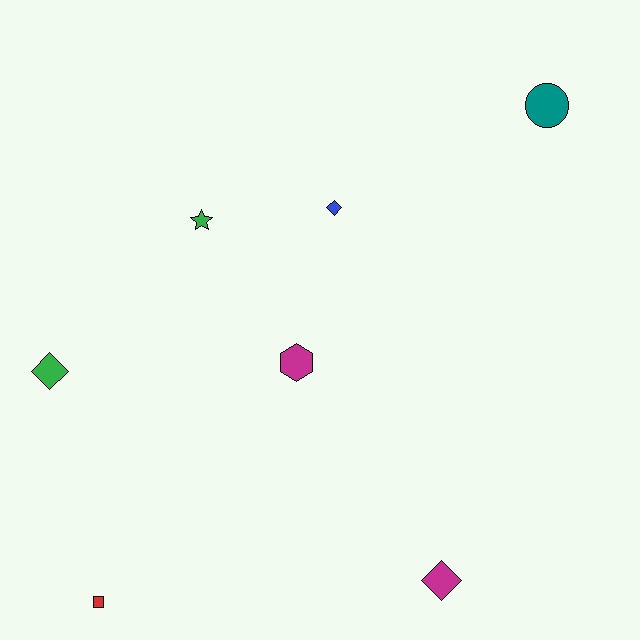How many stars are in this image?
There is 1 star.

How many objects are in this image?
There are 7 objects.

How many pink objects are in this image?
There are no pink objects.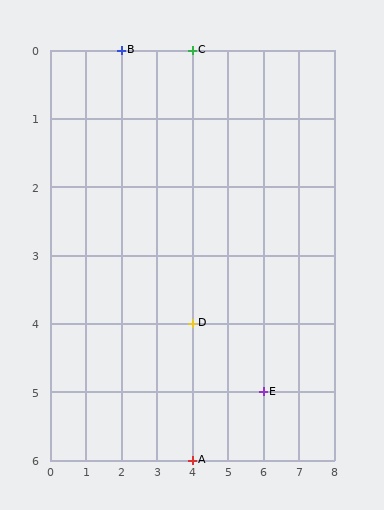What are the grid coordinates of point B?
Point B is at grid coordinates (2, 0).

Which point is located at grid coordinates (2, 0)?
Point B is at (2, 0).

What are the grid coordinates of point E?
Point E is at grid coordinates (6, 5).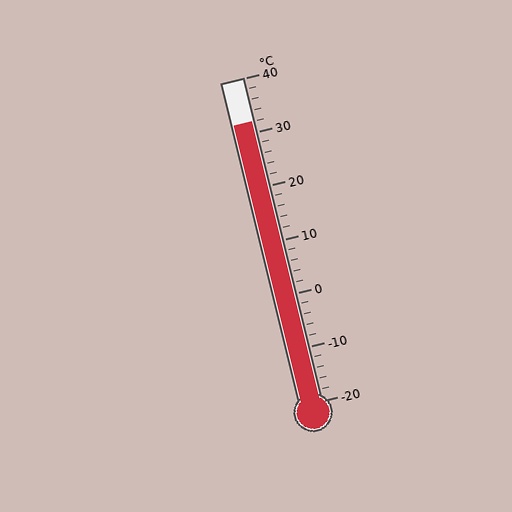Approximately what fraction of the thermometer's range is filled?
The thermometer is filled to approximately 85% of its range.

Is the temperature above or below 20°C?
The temperature is above 20°C.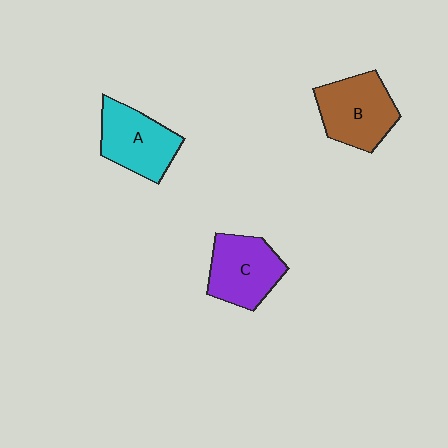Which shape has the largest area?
Shape B (brown).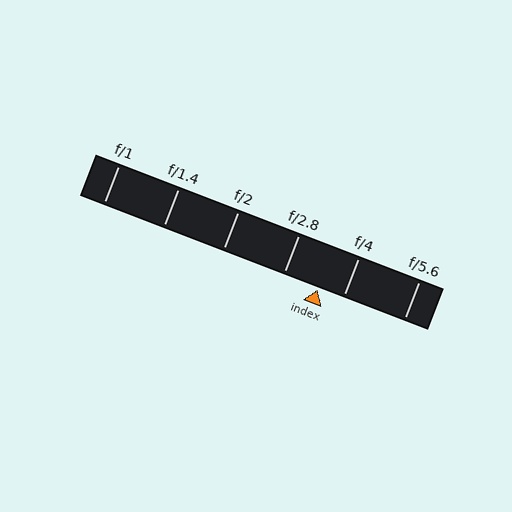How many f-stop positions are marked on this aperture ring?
There are 6 f-stop positions marked.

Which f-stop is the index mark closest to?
The index mark is closest to f/4.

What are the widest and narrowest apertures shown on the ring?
The widest aperture shown is f/1 and the narrowest is f/5.6.